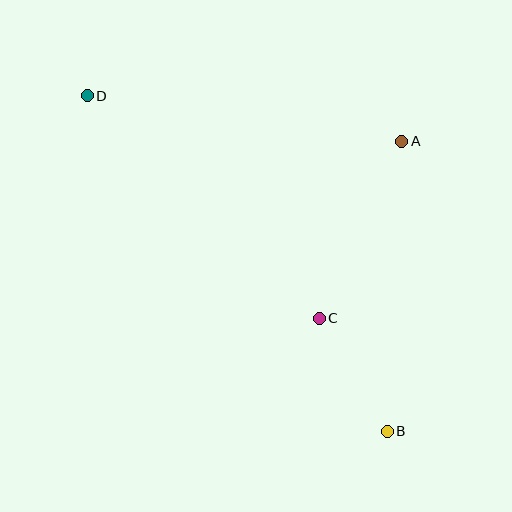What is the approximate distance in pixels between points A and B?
The distance between A and B is approximately 291 pixels.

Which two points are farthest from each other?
Points B and D are farthest from each other.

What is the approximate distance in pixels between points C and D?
The distance between C and D is approximately 321 pixels.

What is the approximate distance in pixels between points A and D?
The distance between A and D is approximately 317 pixels.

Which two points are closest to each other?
Points B and C are closest to each other.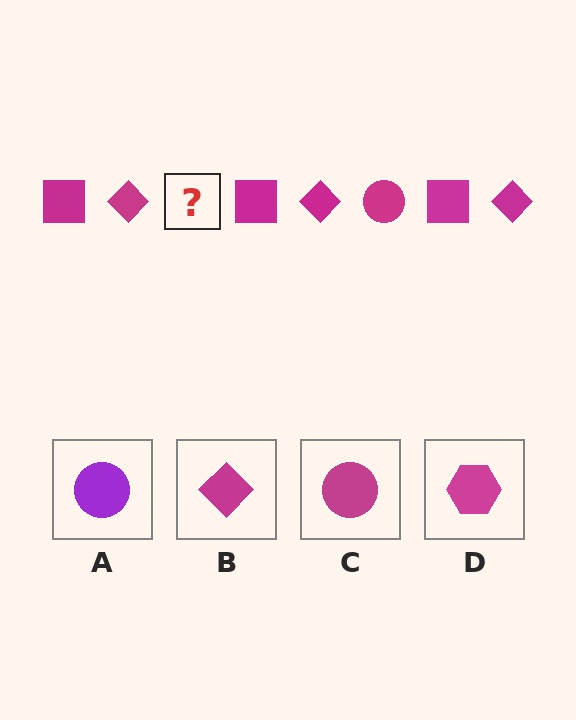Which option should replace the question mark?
Option C.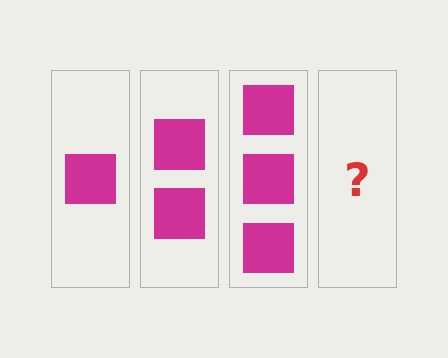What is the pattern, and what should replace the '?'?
The pattern is that each step adds one more square. The '?' should be 4 squares.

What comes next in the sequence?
The next element should be 4 squares.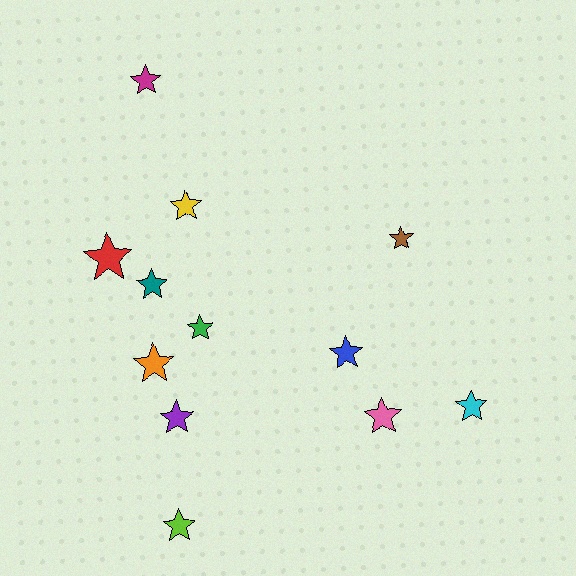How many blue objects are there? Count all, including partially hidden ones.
There is 1 blue object.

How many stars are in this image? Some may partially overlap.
There are 12 stars.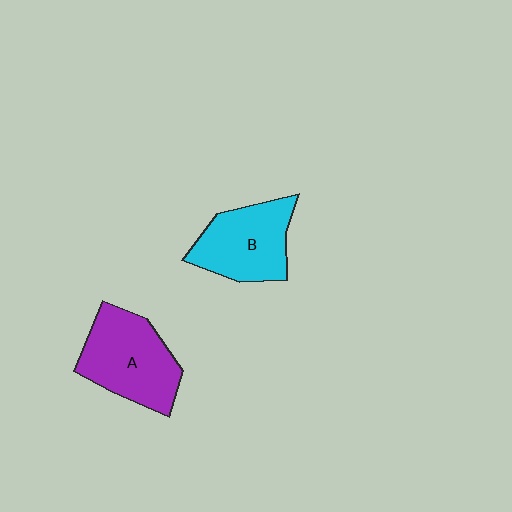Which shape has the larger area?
Shape A (purple).